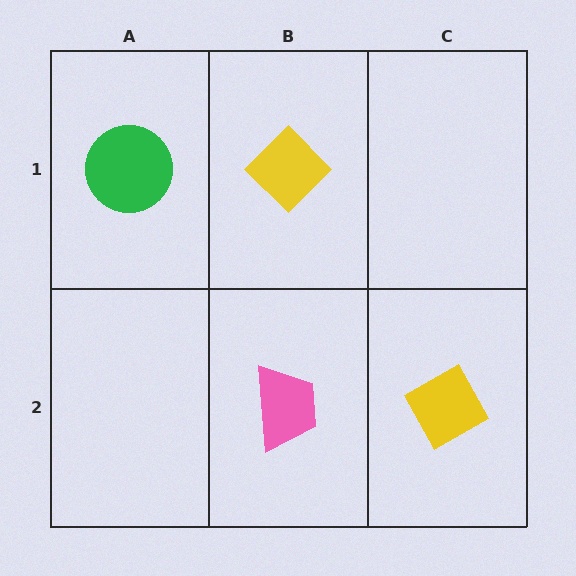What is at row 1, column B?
A yellow diamond.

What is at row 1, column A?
A green circle.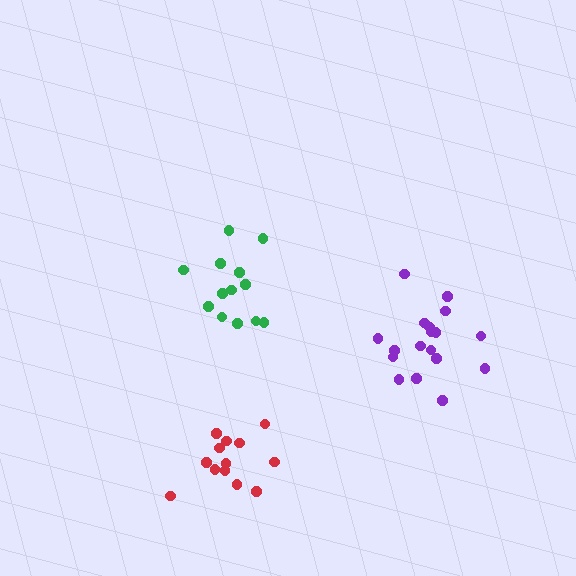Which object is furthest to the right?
The purple cluster is rightmost.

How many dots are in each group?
Group 1: 18 dots, Group 2: 13 dots, Group 3: 13 dots (44 total).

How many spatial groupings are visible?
There are 3 spatial groupings.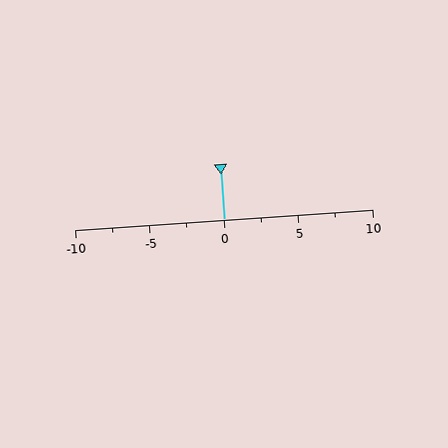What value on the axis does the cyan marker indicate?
The marker indicates approximately 0.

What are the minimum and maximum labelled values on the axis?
The axis runs from -10 to 10.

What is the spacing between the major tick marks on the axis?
The major ticks are spaced 5 apart.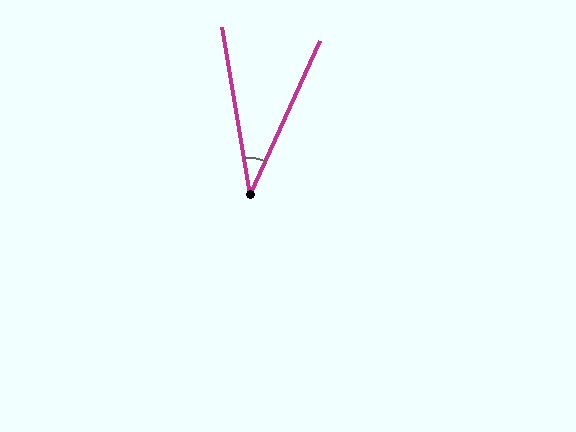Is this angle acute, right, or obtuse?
It is acute.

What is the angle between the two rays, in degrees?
Approximately 34 degrees.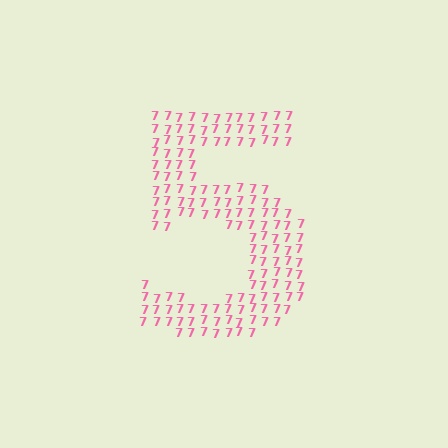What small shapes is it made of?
It is made of small digit 7's.